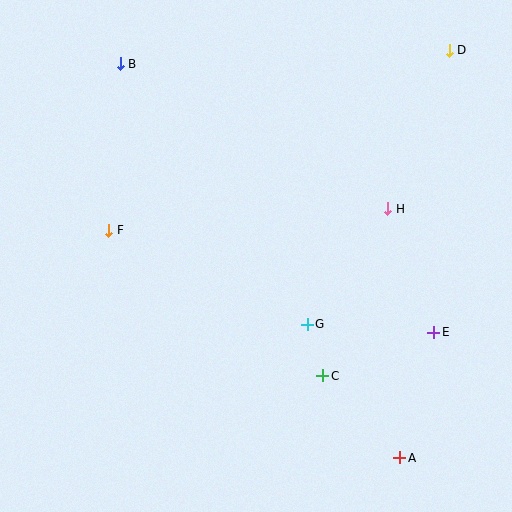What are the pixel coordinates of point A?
Point A is at (400, 458).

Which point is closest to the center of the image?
Point G at (307, 324) is closest to the center.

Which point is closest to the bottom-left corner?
Point F is closest to the bottom-left corner.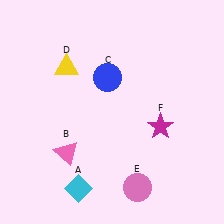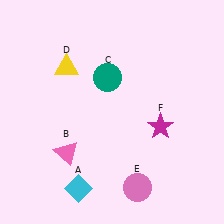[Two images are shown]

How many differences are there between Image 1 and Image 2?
There is 1 difference between the two images.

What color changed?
The circle (C) changed from blue in Image 1 to teal in Image 2.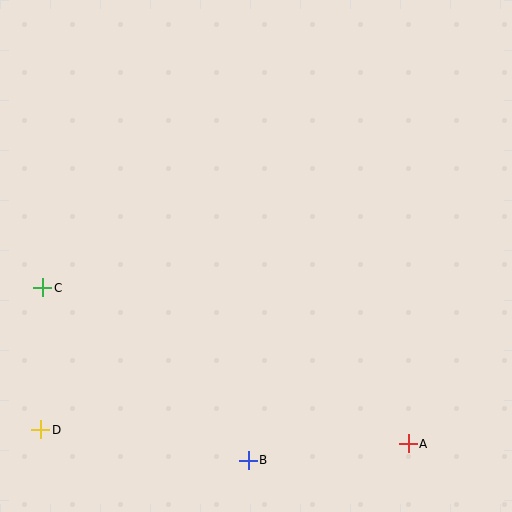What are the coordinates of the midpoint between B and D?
The midpoint between B and D is at (144, 445).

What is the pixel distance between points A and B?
The distance between A and B is 161 pixels.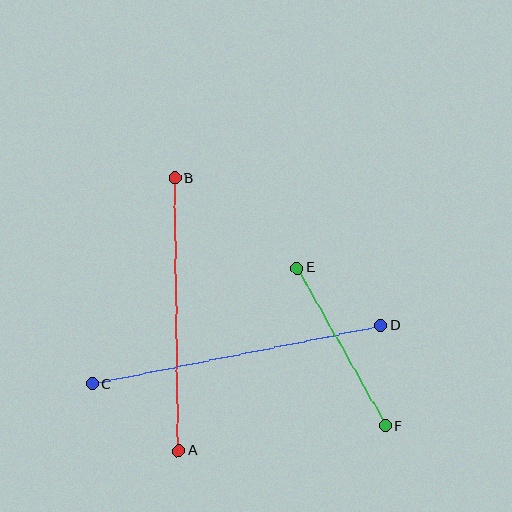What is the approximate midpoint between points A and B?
The midpoint is at approximately (177, 314) pixels.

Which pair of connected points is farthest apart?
Points C and D are farthest apart.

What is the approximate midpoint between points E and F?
The midpoint is at approximately (341, 347) pixels.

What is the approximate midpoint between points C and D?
The midpoint is at approximately (236, 354) pixels.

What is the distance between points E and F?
The distance is approximately 181 pixels.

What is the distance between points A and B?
The distance is approximately 272 pixels.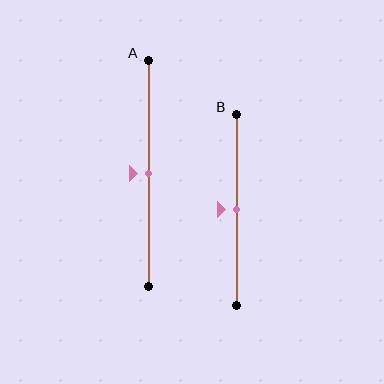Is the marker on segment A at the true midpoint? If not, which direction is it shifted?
Yes, the marker on segment A is at the true midpoint.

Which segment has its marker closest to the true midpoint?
Segment A has its marker closest to the true midpoint.